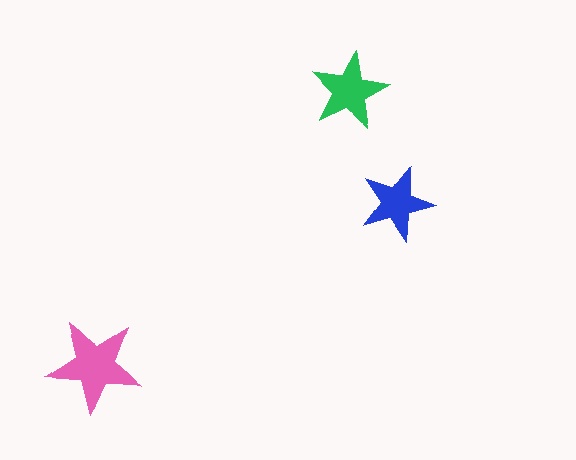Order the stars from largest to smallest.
the pink one, the green one, the blue one.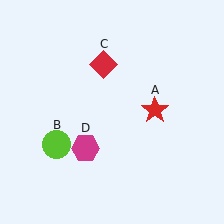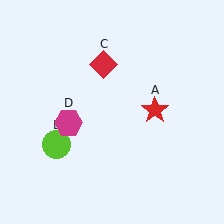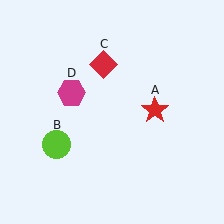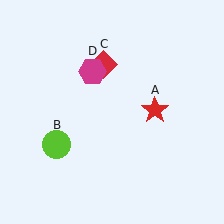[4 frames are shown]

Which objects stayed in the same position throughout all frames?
Red star (object A) and lime circle (object B) and red diamond (object C) remained stationary.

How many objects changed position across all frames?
1 object changed position: magenta hexagon (object D).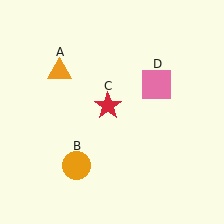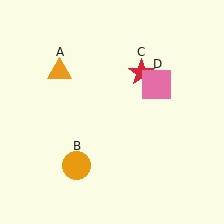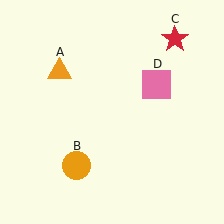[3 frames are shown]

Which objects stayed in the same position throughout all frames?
Orange triangle (object A) and orange circle (object B) and pink square (object D) remained stationary.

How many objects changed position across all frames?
1 object changed position: red star (object C).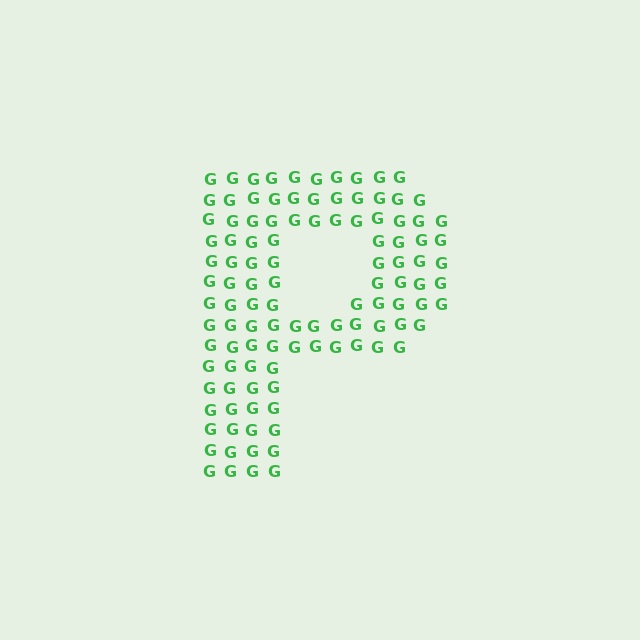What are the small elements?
The small elements are letter G's.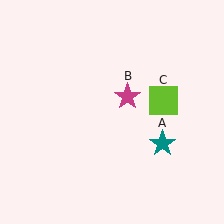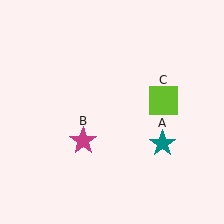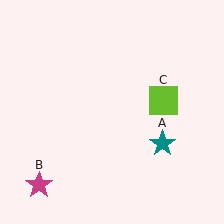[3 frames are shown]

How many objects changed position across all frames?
1 object changed position: magenta star (object B).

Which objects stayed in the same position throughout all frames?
Teal star (object A) and lime square (object C) remained stationary.